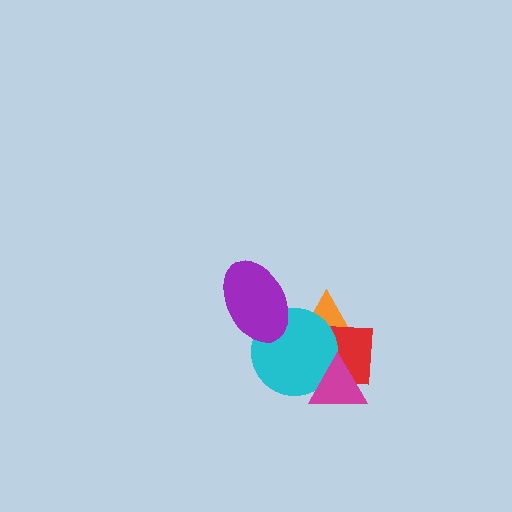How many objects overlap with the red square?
3 objects overlap with the red square.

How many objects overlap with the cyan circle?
4 objects overlap with the cyan circle.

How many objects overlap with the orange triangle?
2 objects overlap with the orange triangle.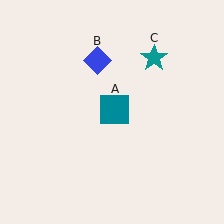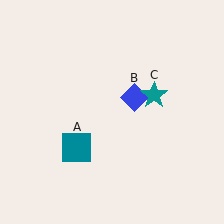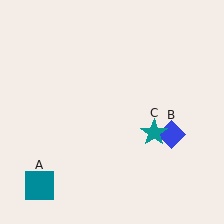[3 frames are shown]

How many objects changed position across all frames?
3 objects changed position: teal square (object A), blue diamond (object B), teal star (object C).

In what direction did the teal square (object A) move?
The teal square (object A) moved down and to the left.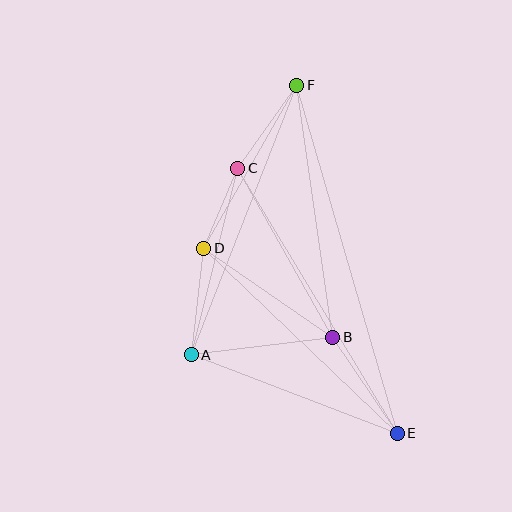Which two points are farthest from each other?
Points E and F are farthest from each other.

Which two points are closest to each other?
Points C and D are closest to each other.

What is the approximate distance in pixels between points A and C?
The distance between A and C is approximately 192 pixels.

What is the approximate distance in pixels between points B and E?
The distance between B and E is approximately 116 pixels.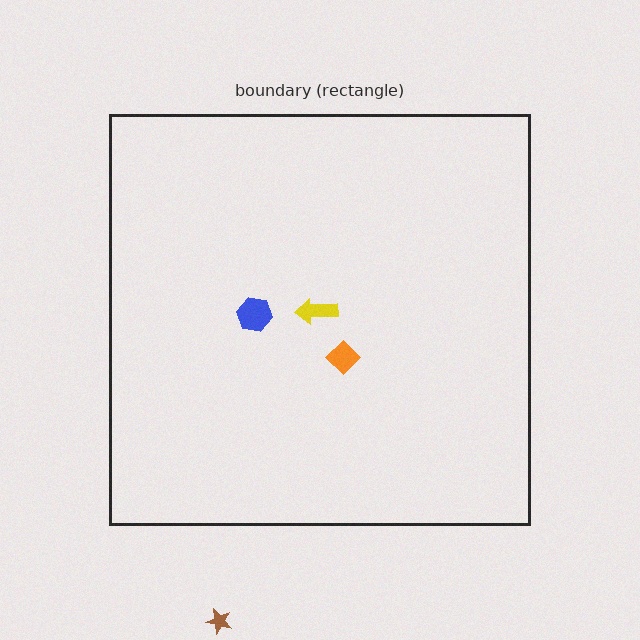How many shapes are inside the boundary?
3 inside, 1 outside.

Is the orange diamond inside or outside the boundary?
Inside.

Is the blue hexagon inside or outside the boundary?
Inside.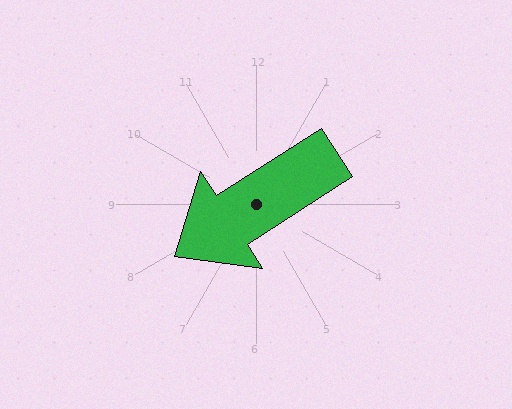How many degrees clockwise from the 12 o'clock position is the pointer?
Approximately 237 degrees.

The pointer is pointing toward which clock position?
Roughly 8 o'clock.